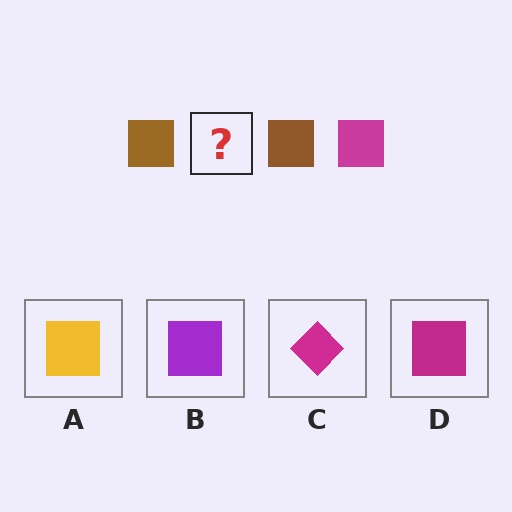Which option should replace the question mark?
Option D.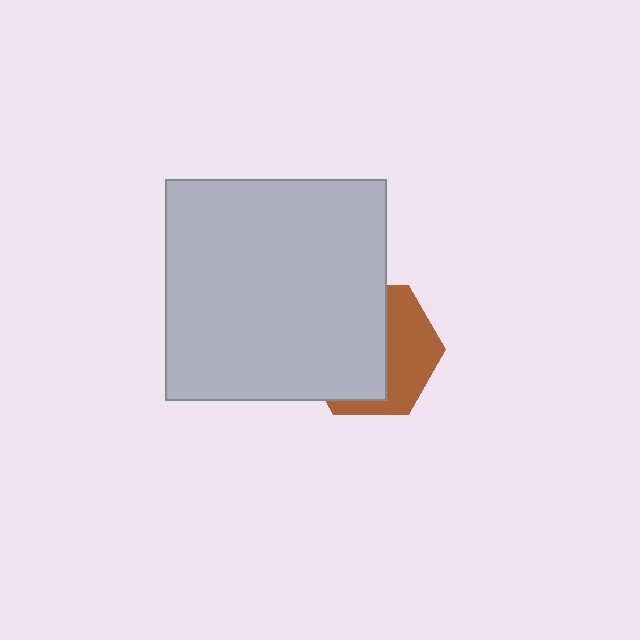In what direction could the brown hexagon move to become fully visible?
The brown hexagon could move right. That would shift it out from behind the light gray square entirely.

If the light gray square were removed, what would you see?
You would see the complete brown hexagon.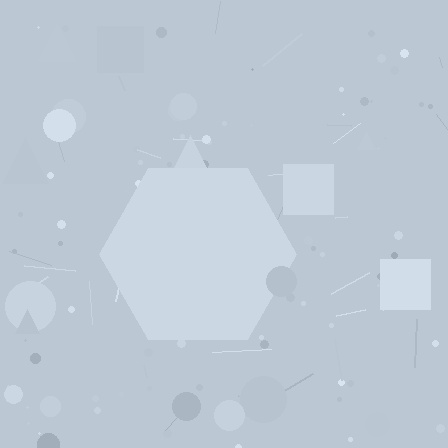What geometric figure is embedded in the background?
A hexagon is embedded in the background.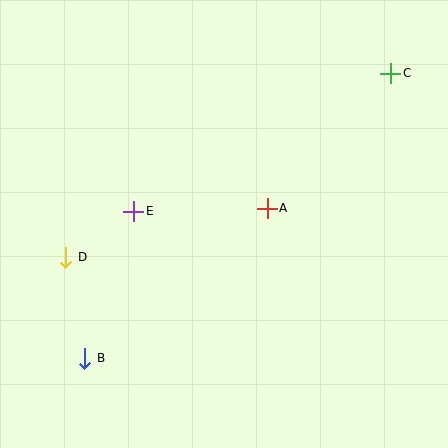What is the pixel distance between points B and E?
The distance between B and E is 155 pixels.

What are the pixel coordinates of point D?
Point D is at (66, 257).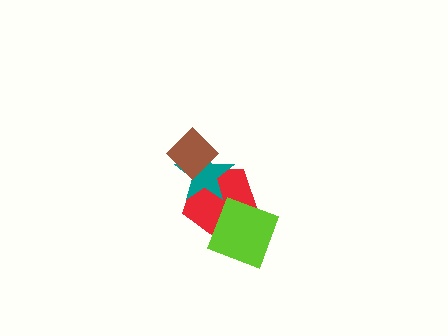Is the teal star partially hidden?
Yes, it is partially covered by another shape.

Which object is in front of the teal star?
The brown diamond is in front of the teal star.